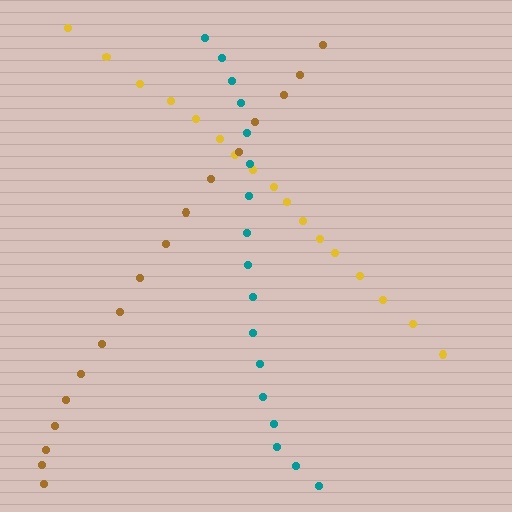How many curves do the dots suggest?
There are 3 distinct paths.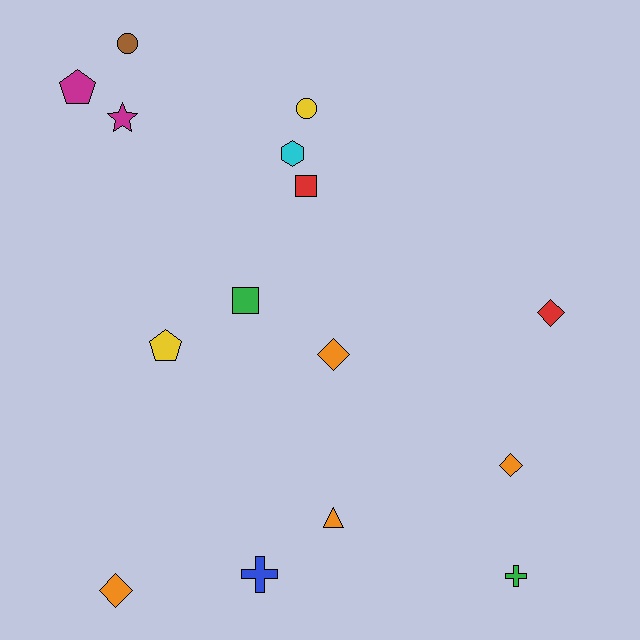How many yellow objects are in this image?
There are 2 yellow objects.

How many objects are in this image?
There are 15 objects.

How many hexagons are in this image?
There is 1 hexagon.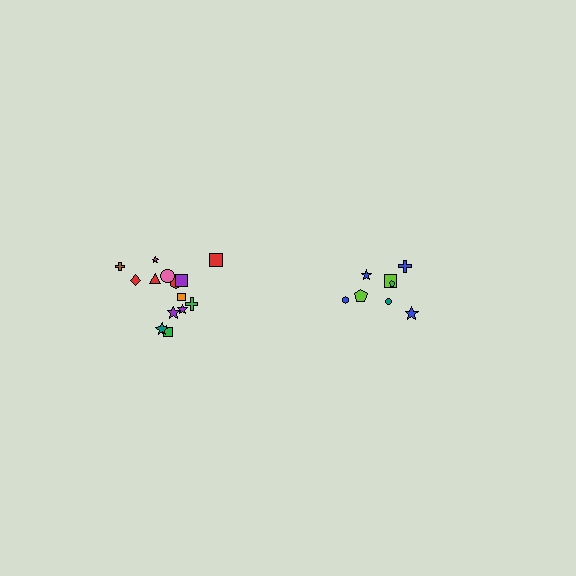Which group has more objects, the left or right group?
The left group.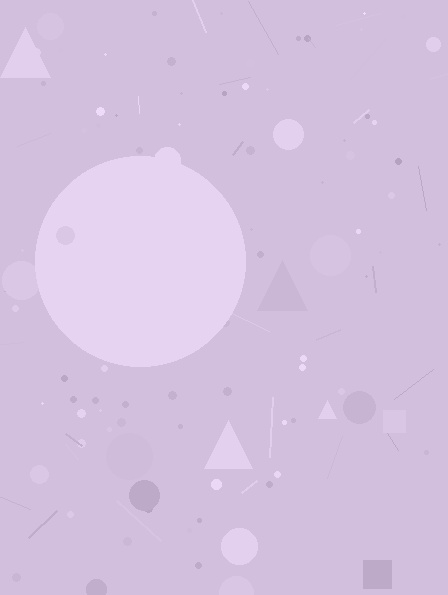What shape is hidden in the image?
A circle is hidden in the image.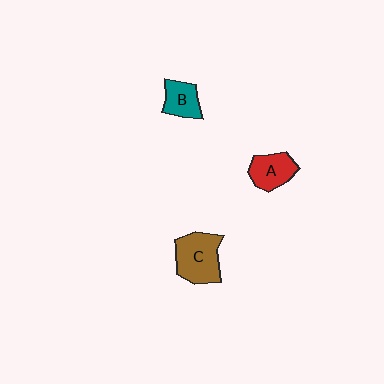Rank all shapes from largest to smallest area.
From largest to smallest: C (brown), A (red), B (teal).